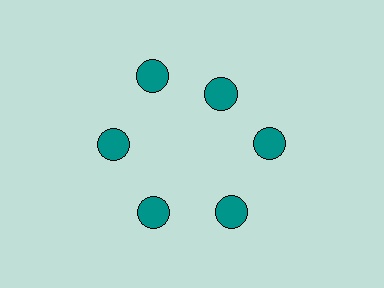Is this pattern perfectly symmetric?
No. The 6 teal circles are arranged in a ring, but one element near the 1 o'clock position is pulled inward toward the center, breaking the 6-fold rotational symmetry.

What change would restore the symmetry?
The symmetry would be restored by moving it outward, back onto the ring so that all 6 circles sit at equal angles and equal distance from the center.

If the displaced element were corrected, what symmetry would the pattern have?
It would have 6-fold rotational symmetry — the pattern would map onto itself every 60 degrees.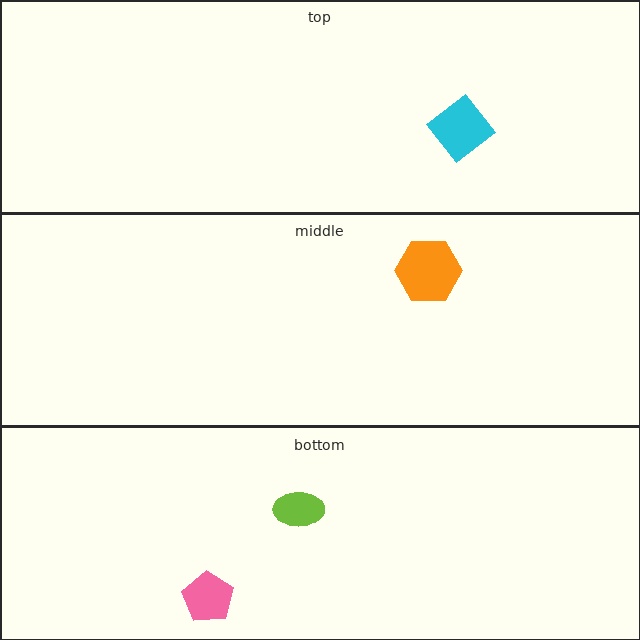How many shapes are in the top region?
1.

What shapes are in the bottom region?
The lime ellipse, the pink pentagon.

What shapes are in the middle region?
The orange hexagon.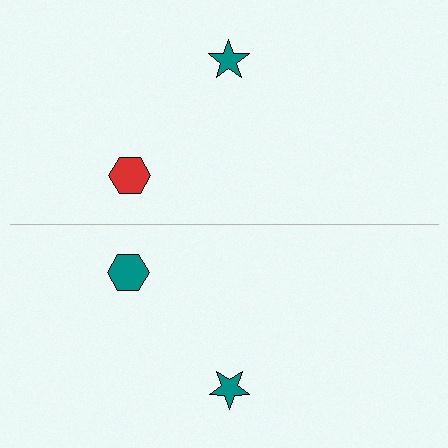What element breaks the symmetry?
The teal hexagon on the bottom side breaks the symmetry — its mirror counterpart is red.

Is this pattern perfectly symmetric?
No, the pattern is not perfectly symmetric. The teal hexagon on the bottom side breaks the symmetry — its mirror counterpart is red.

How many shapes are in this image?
There are 4 shapes in this image.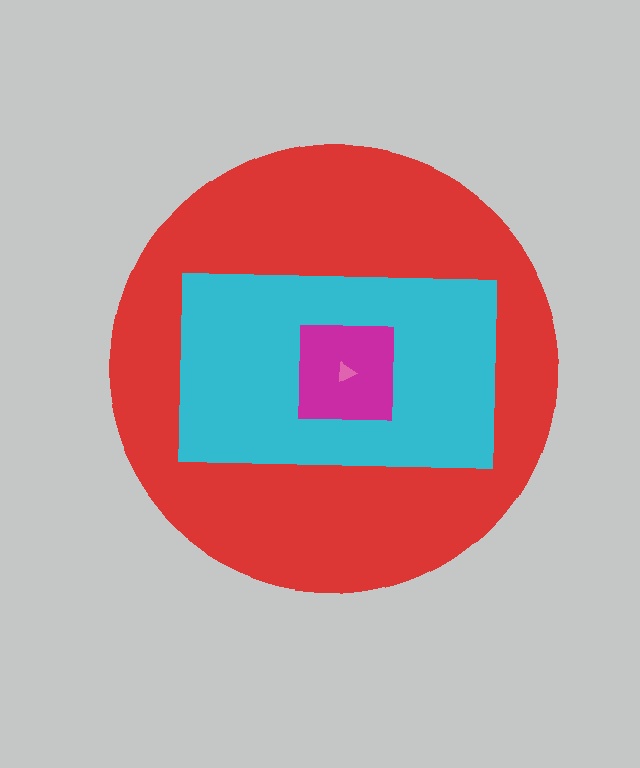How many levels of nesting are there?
4.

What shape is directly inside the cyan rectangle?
The magenta square.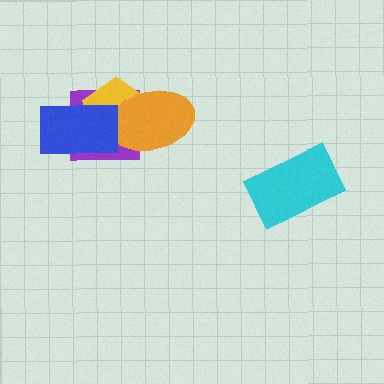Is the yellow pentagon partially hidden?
Yes, it is partially covered by another shape.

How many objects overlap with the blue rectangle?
3 objects overlap with the blue rectangle.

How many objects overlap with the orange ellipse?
3 objects overlap with the orange ellipse.